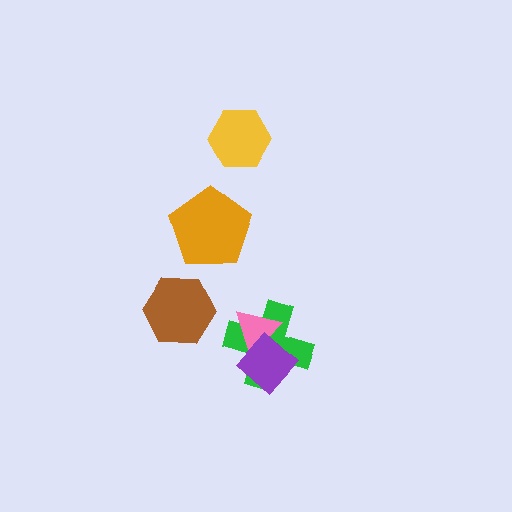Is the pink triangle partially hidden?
Yes, it is partially covered by another shape.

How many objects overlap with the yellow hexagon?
0 objects overlap with the yellow hexagon.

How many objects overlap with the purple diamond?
2 objects overlap with the purple diamond.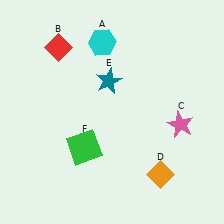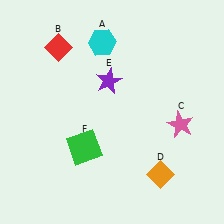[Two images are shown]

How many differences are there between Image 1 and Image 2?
There is 1 difference between the two images.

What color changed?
The star (E) changed from teal in Image 1 to purple in Image 2.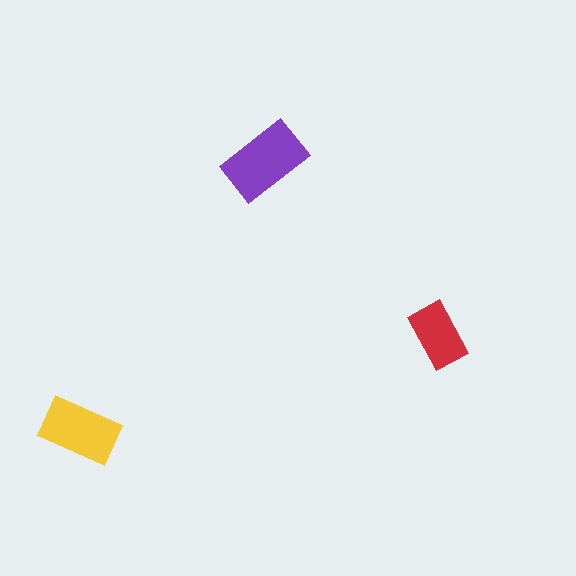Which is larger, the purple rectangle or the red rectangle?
The purple one.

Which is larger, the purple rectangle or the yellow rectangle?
The purple one.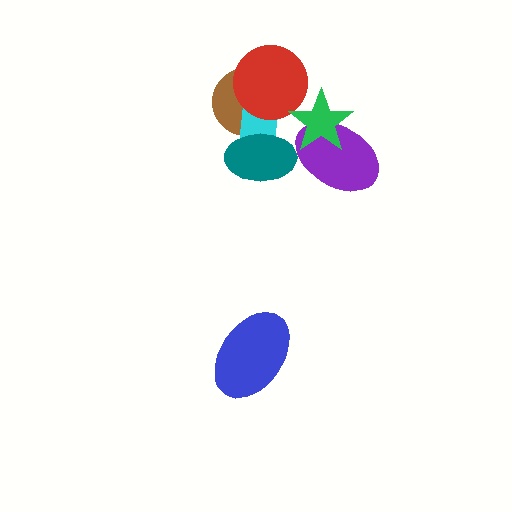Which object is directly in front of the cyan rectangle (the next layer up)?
The teal ellipse is directly in front of the cyan rectangle.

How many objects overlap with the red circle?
2 objects overlap with the red circle.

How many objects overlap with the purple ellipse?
1 object overlaps with the purple ellipse.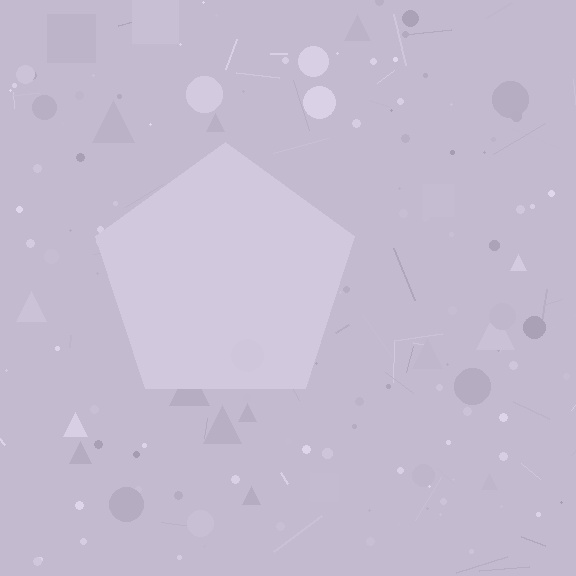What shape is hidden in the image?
A pentagon is hidden in the image.